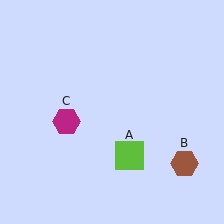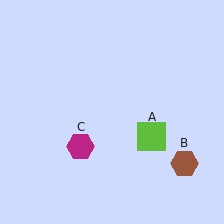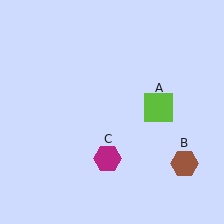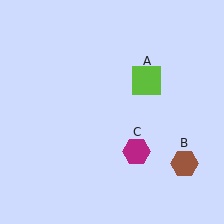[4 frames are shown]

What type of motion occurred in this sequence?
The lime square (object A), magenta hexagon (object C) rotated counterclockwise around the center of the scene.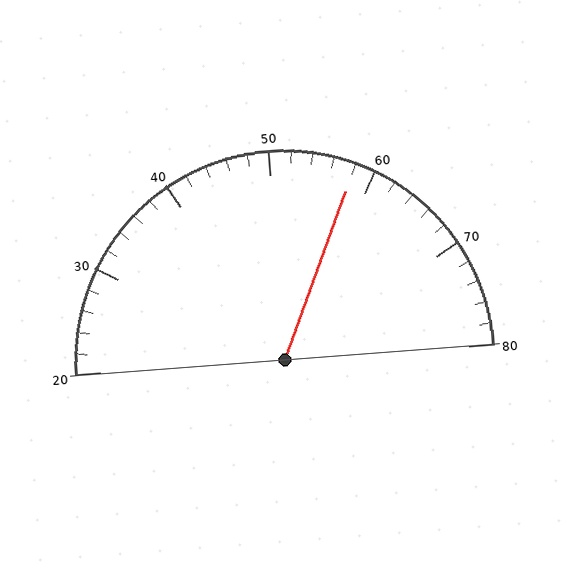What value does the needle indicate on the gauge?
The needle indicates approximately 58.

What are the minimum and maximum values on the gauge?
The gauge ranges from 20 to 80.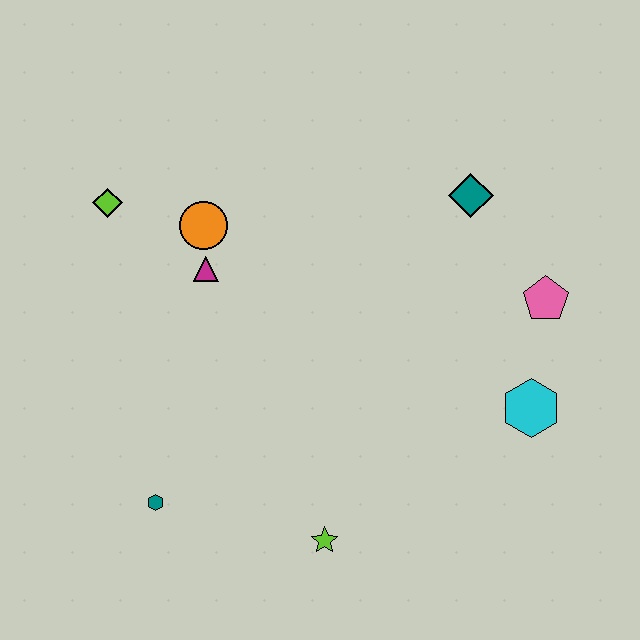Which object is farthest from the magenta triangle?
The cyan hexagon is farthest from the magenta triangle.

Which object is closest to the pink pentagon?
The cyan hexagon is closest to the pink pentagon.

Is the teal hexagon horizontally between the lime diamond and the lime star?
Yes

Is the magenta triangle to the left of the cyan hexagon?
Yes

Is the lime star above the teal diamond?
No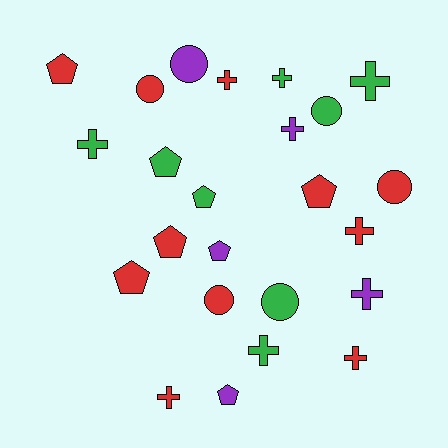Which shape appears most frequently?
Cross, with 10 objects.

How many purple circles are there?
There is 1 purple circle.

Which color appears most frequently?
Red, with 11 objects.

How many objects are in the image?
There are 24 objects.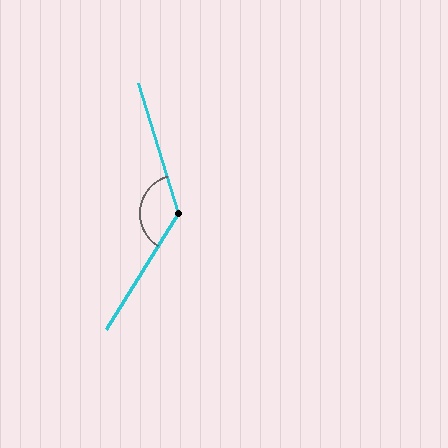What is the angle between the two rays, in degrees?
Approximately 131 degrees.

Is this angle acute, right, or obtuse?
It is obtuse.